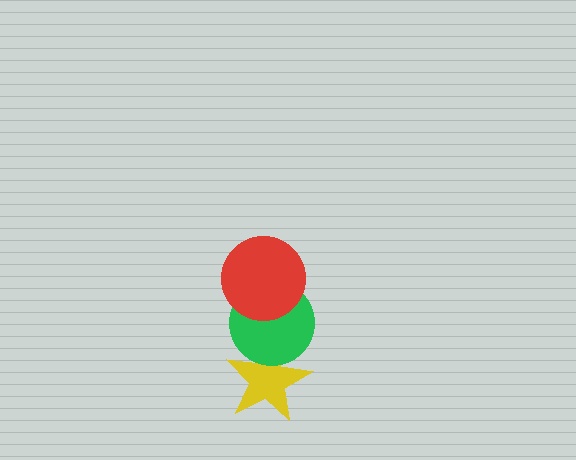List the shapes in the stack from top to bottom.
From top to bottom: the red circle, the green circle, the yellow star.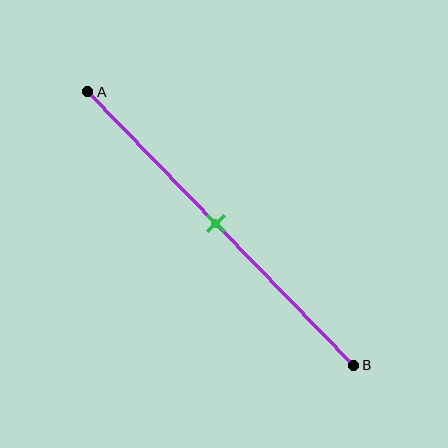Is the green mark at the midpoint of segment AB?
Yes, the mark is approximately at the midpoint.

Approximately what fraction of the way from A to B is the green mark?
The green mark is approximately 50% of the way from A to B.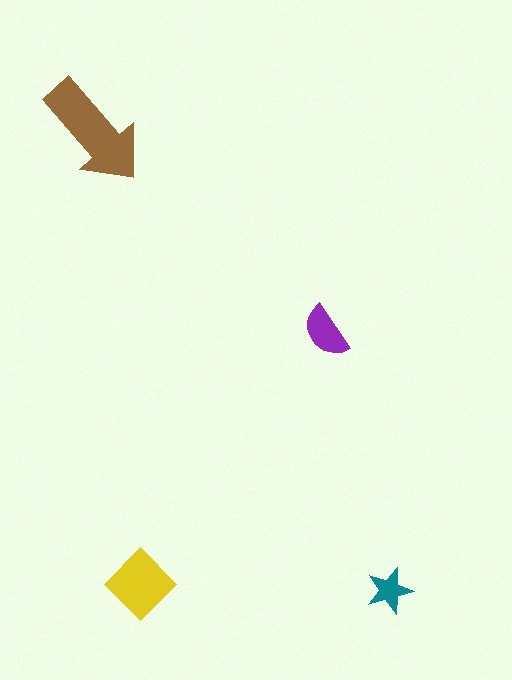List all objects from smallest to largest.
The teal star, the purple semicircle, the yellow diamond, the brown arrow.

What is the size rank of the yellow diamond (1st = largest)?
2nd.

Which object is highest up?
The brown arrow is topmost.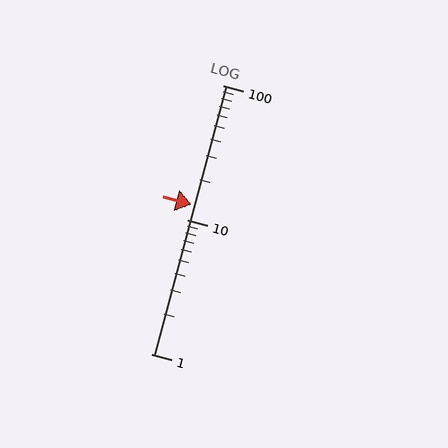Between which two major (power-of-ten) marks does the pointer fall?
The pointer is between 10 and 100.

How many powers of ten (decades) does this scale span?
The scale spans 2 decades, from 1 to 100.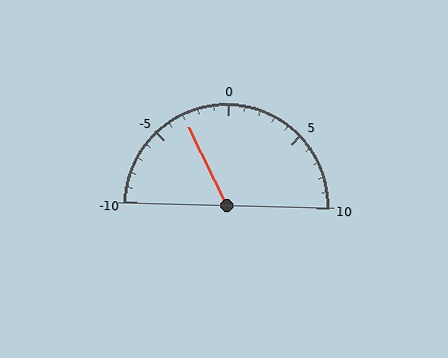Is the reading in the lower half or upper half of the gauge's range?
The reading is in the lower half of the range (-10 to 10).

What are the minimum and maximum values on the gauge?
The gauge ranges from -10 to 10.